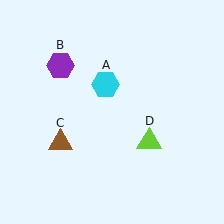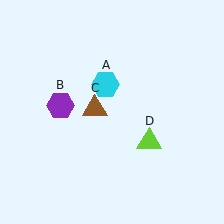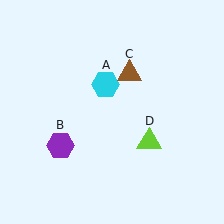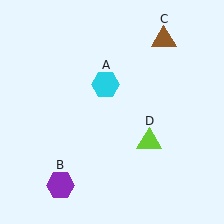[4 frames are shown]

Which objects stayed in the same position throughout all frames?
Cyan hexagon (object A) and lime triangle (object D) remained stationary.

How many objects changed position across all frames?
2 objects changed position: purple hexagon (object B), brown triangle (object C).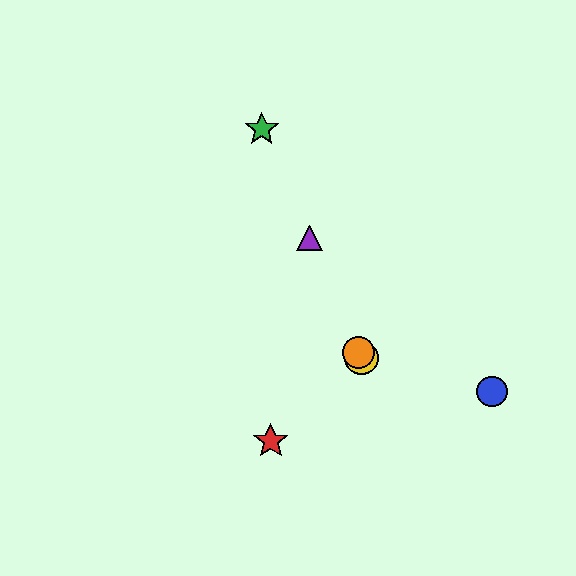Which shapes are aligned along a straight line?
The green star, the yellow circle, the purple triangle, the orange circle are aligned along a straight line.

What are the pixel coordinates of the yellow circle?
The yellow circle is at (361, 358).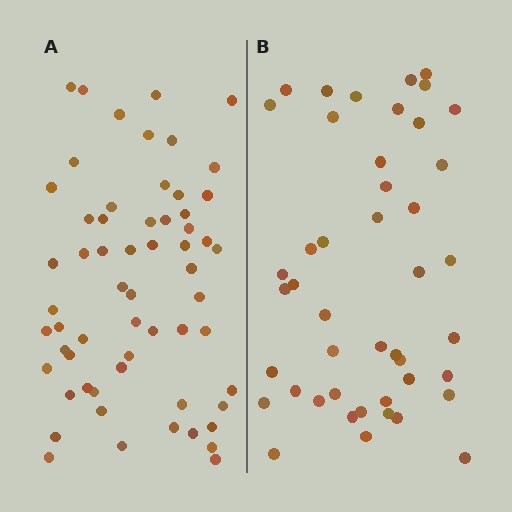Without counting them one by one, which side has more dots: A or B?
Region A (the left region) has more dots.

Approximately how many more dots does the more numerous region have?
Region A has approximately 15 more dots than region B.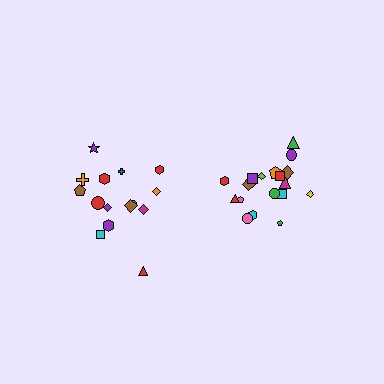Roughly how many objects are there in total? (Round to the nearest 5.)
Roughly 35 objects in total.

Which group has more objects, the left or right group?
The right group.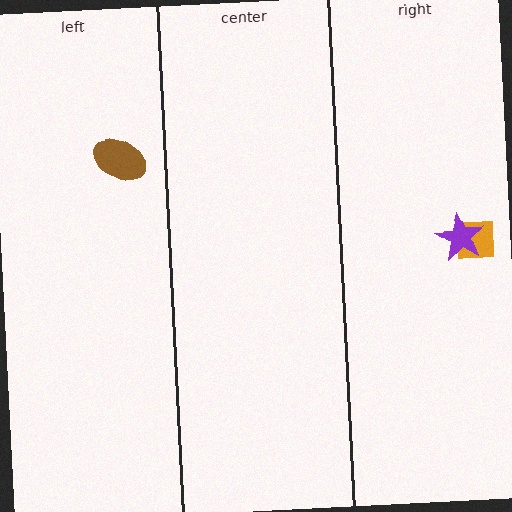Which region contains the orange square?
The right region.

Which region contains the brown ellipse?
The left region.